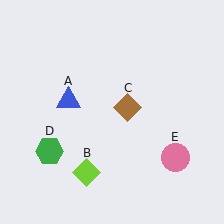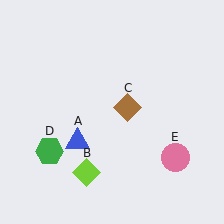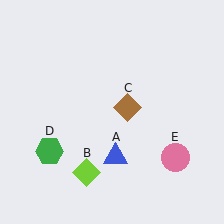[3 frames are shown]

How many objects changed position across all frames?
1 object changed position: blue triangle (object A).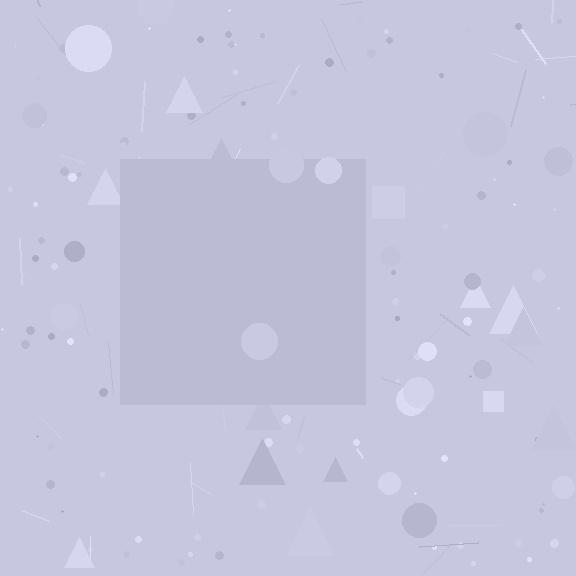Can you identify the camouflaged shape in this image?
The camouflaged shape is a square.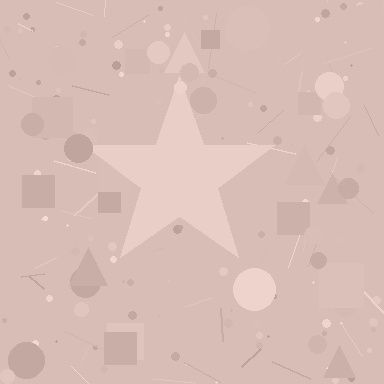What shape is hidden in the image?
A star is hidden in the image.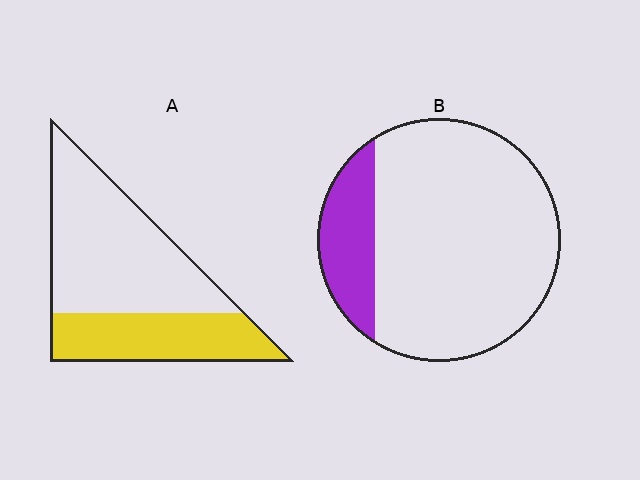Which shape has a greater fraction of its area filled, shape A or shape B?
Shape A.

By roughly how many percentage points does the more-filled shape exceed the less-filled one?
By roughly 20 percentage points (A over B).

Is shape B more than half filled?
No.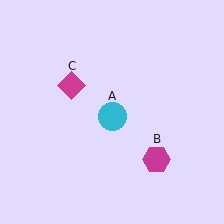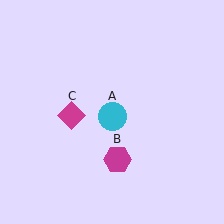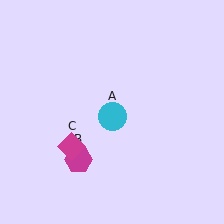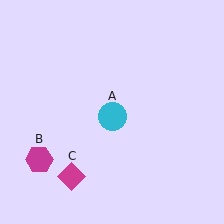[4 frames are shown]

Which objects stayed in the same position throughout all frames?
Cyan circle (object A) remained stationary.